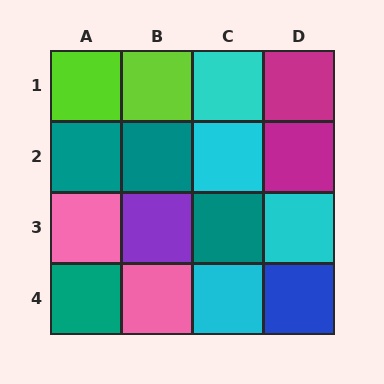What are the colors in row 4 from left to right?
Teal, pink, cyan, blue.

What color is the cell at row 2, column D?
Magenta.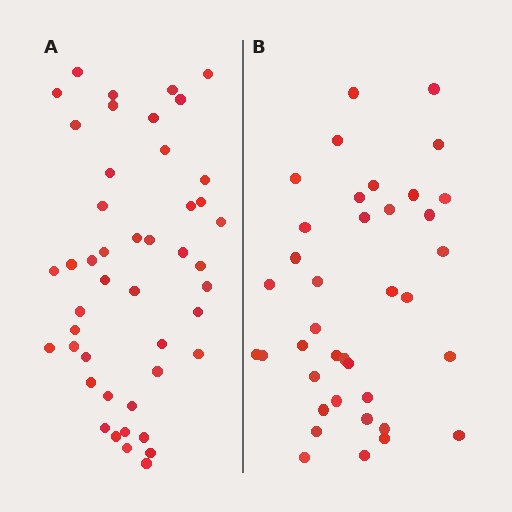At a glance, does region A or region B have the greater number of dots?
Region A (the left region) has more dots.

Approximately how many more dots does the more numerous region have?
Region A has roughly 8 or so more dots than region B.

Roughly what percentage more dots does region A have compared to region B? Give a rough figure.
About 20% more.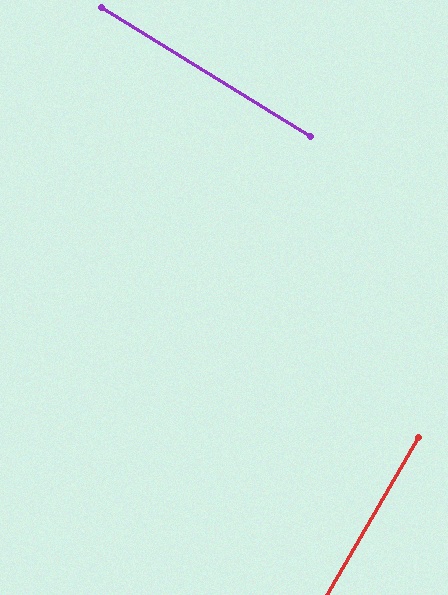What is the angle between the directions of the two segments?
Approximately 88 degrees.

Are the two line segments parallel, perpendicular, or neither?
Perpendicular — they meet at approximately 88°.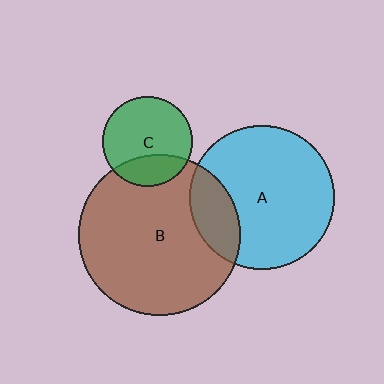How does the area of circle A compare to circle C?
Approximately 2.5 times.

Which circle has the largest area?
Circle B (brown).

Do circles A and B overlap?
Yes.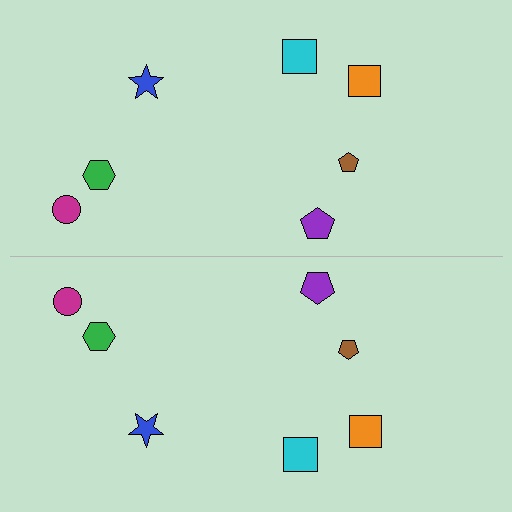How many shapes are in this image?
There are 14 shapes in this image.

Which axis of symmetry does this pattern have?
The pattern has a horizontal axis of symmetry running through the center of the image.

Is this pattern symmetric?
Yes, this pattern has bilateral (reflection) symmetry.